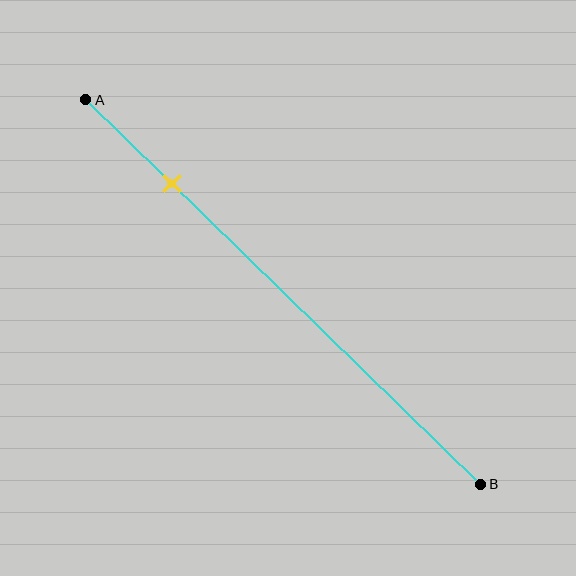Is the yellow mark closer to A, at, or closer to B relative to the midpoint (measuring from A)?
The yellow mark is closer to point A than the midpoint of segment AB.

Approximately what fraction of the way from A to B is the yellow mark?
The yellow mark is approximately 20% of the way from A to B.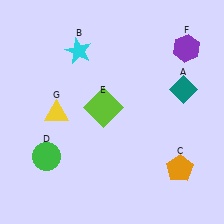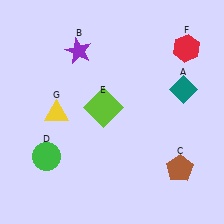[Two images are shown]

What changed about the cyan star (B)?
In Image 1, B is cyan. In Image 2, it changed to purple.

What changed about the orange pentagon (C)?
In Image 1, C is orange. In Image 2, it changed to brown.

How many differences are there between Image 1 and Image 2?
There are 3 differences between the two images.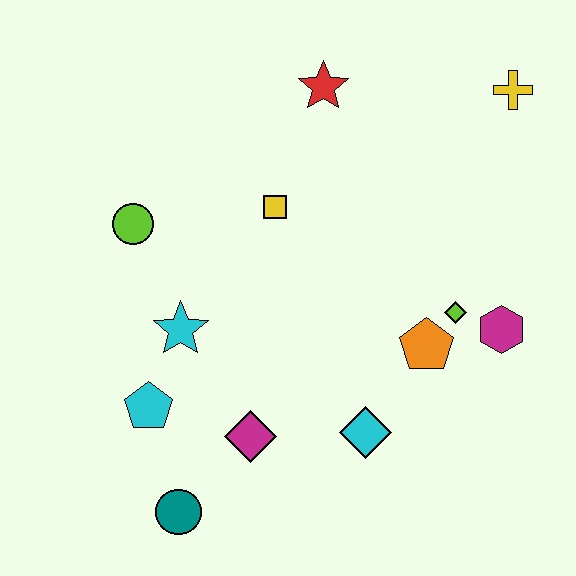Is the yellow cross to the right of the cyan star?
Yes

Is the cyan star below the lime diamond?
Yes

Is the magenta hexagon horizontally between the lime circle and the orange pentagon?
No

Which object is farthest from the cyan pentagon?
The yellow cross is farthest from the cyan pentagon.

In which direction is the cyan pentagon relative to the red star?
The cyan pentagon is below the red star.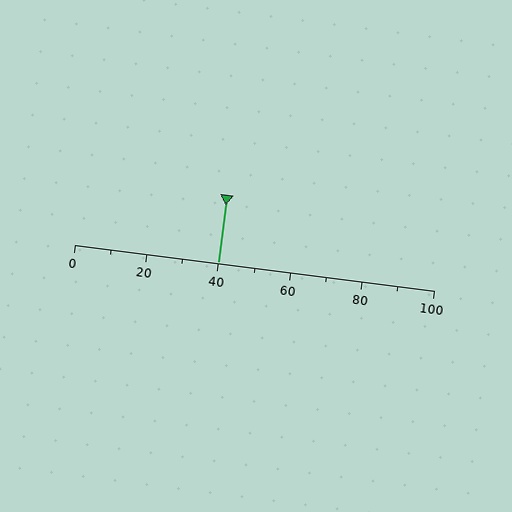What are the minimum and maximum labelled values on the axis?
The axis runs from 0 to 100.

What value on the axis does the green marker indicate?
The marker indicates approximately 40.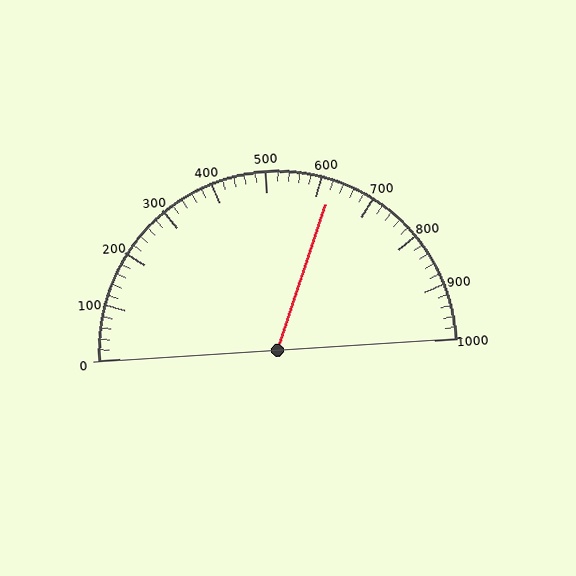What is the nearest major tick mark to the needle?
The nearest major tick mark is 600.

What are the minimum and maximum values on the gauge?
The gauge ranges from 0 to 1000.